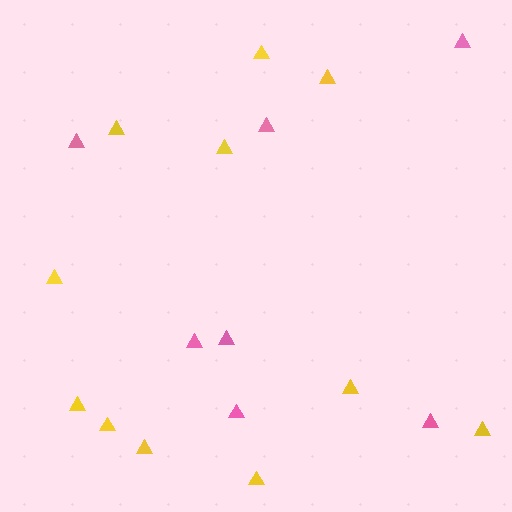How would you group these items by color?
There are 2 groups: one group of yellow triangles (11) and one group of pink triangles (7).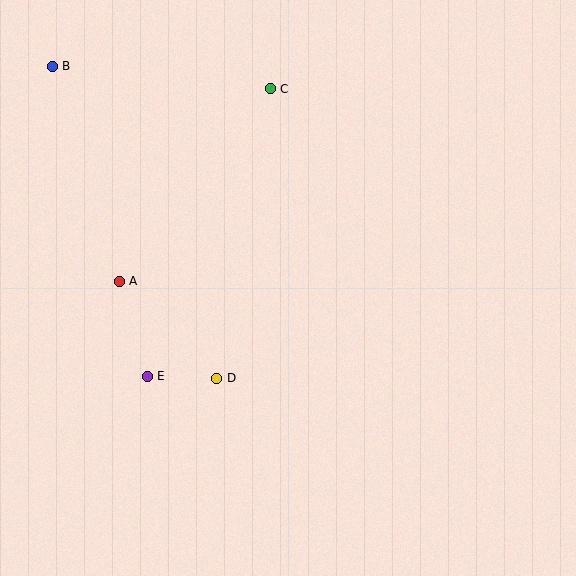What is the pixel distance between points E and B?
The distance between E and B is 324 pixels.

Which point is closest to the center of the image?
Point D at (217, 378) is closest to the center.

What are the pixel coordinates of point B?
Point B is at (52, 66).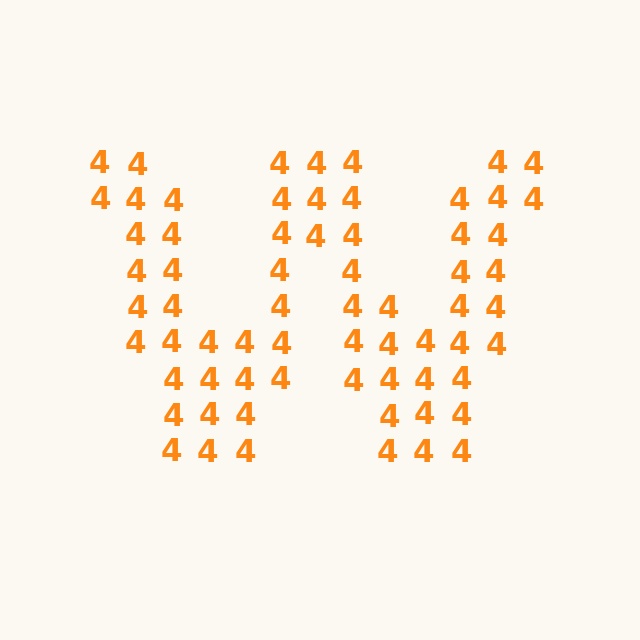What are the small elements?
The small elements are digit 4's.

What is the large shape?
The large shape is the letter W.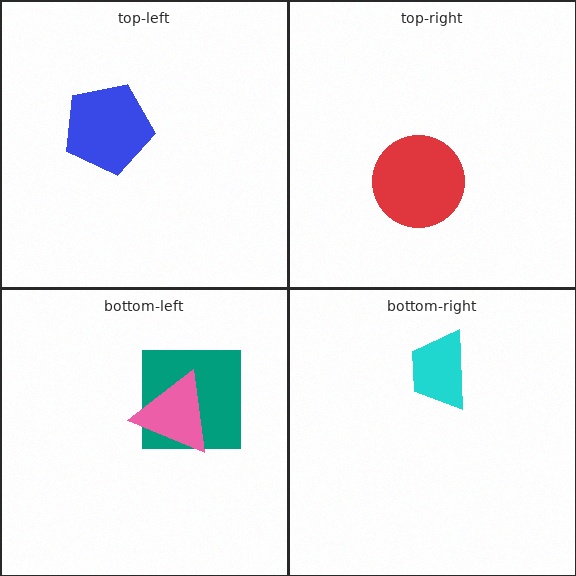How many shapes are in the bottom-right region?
1.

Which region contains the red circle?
The top-right region.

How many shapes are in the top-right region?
1.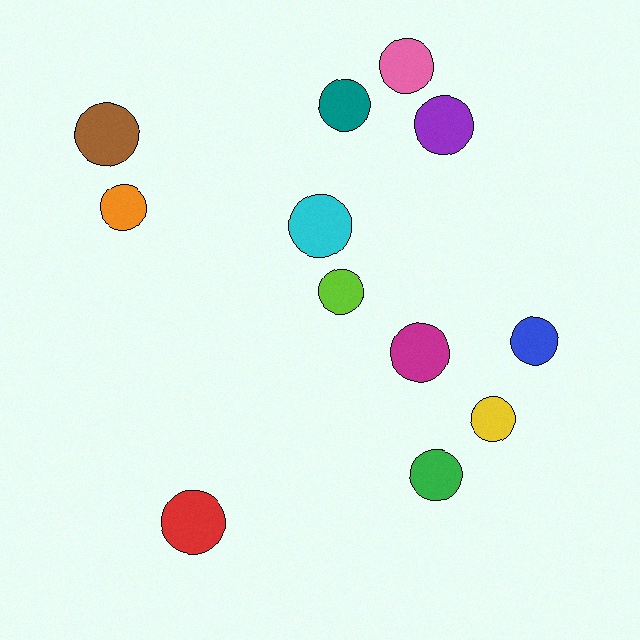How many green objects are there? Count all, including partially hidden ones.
There is 1 green object.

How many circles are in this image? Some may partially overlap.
There are 12 circles.